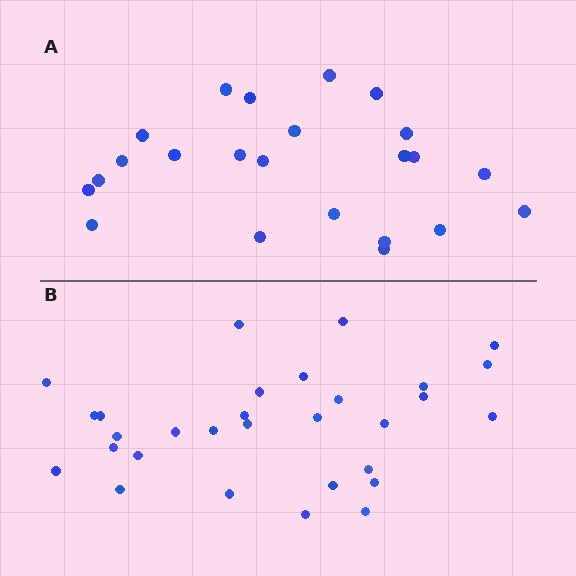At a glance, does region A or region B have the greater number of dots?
Region B (the bottom region) has more dots.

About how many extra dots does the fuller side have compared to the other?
Region B has roughly 8 or so more dots than region A.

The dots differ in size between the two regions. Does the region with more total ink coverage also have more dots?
No. Region A has more total ink coverage because its dots are larger, but region B actually contains more individual dots. Total area can be misleading — the number of items is what matters here.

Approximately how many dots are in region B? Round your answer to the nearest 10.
About 30 dots.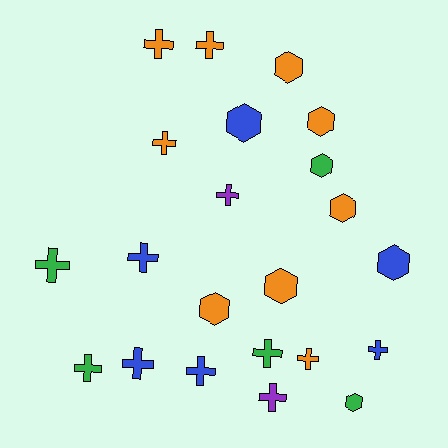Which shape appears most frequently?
Cross, with 13 objects.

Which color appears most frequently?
Orange, with 9 objects.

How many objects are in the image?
There are 22 objects.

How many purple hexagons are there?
There are no purple hexagons.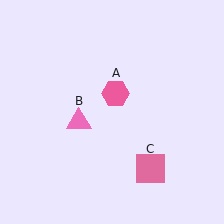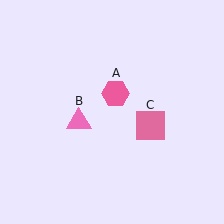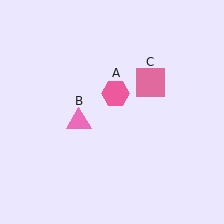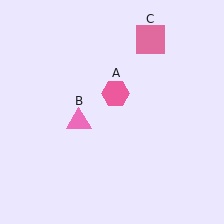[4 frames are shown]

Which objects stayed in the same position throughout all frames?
Pink hexagon (object A) and pink triangle (object B) remained stationary.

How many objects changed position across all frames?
1 object changed position: pink square (object C).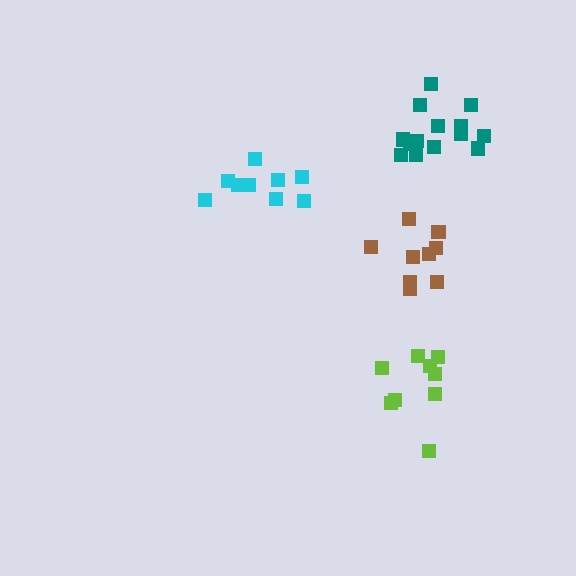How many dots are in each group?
Group 1: 9 dots, Group 2: 14 dots, Group 3: 9 dots, Group 4: 9 dots (41 total).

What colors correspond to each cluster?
The clusters are colored: brown, teal, lime, cyan.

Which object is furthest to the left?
The cyan cluster is leftmost.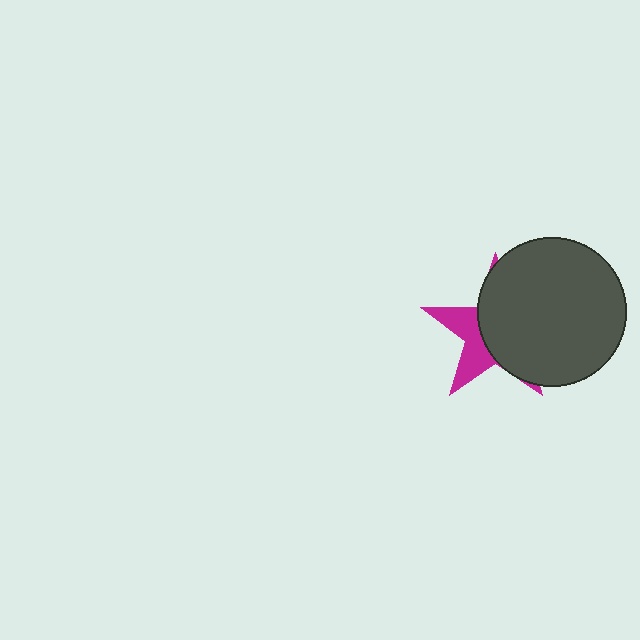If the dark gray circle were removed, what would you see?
You would see the complete magenta star.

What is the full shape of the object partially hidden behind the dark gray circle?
The partially hidden object is a magenta star.